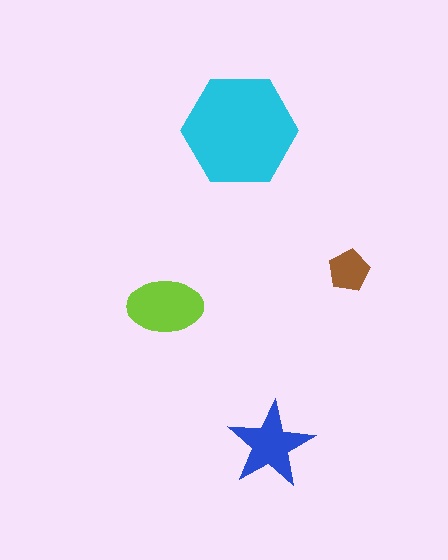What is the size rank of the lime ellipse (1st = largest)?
2nd.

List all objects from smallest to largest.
The brown pentagon, the blue star, the lime ellipse, the cyan hexagon.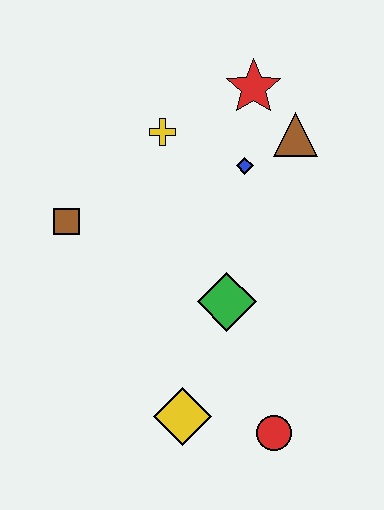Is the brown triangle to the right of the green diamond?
Yes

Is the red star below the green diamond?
No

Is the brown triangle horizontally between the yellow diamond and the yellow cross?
No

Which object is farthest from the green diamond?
The red star is farthest from the green diamond.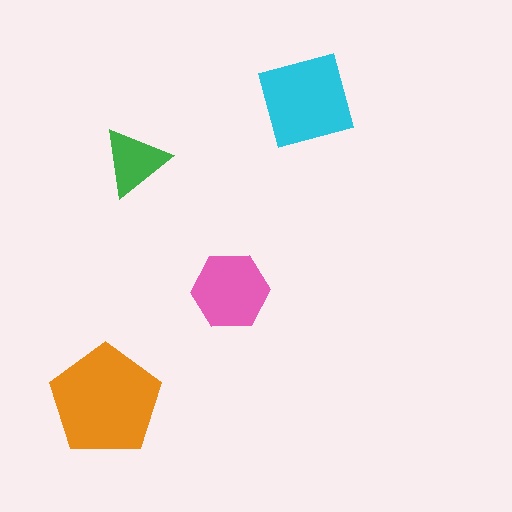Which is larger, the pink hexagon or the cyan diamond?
The cyan diamond.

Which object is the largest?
The orange pentagon.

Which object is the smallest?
The green triangle.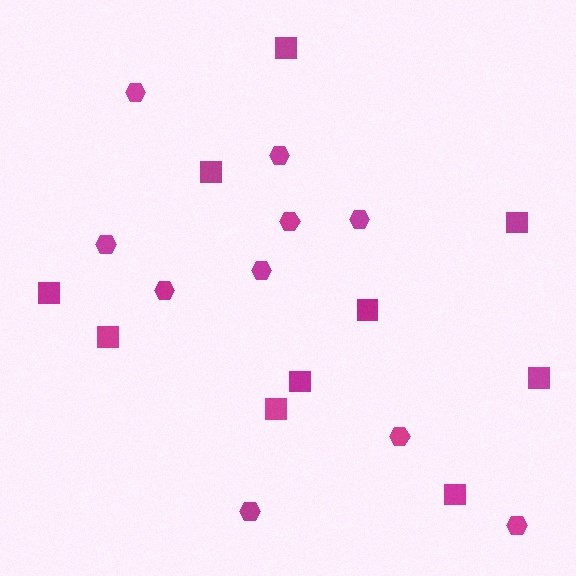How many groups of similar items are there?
There are 2 groups: one group of hexagons (10) and one group of squares (10).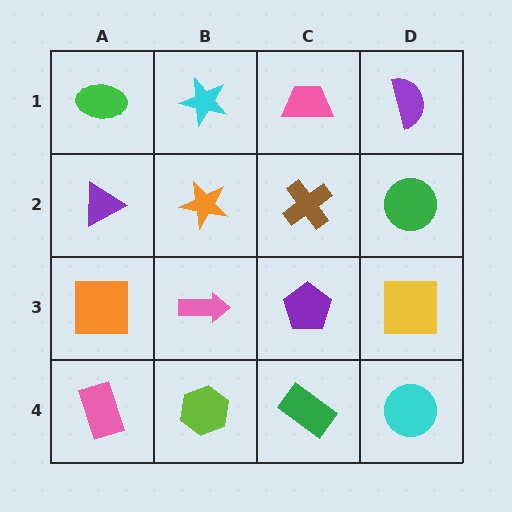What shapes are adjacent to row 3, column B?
An orange star (row 2, column B), a lime hexagon (row 4, column B), an orange square (row 3, column A), a purple pentagon (row 3, column C).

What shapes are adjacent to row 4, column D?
A yellow square (row 3, column D), a green rectangle (row 4, column C).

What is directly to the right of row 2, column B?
A brown cross.